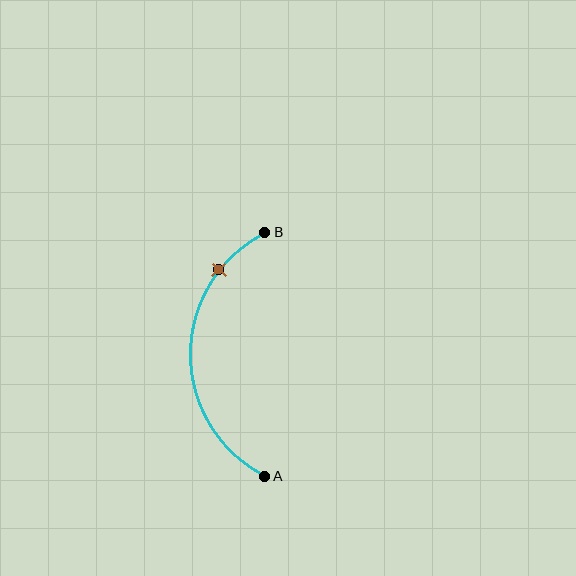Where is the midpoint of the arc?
The arc midpoint is the point on the curve farthest from the straight line joining A and B. It sits to the left of that line.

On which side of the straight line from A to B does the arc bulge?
The arc bulges to the left of the straight line connecting A and B.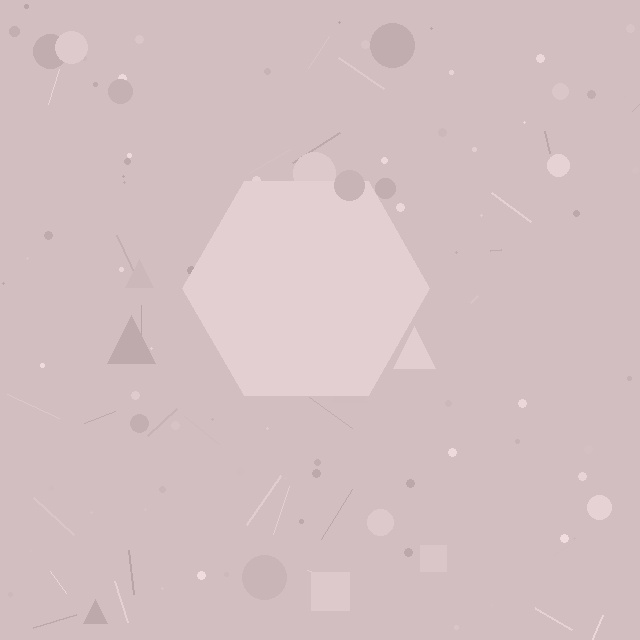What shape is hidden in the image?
A hexagon is hidden in the image.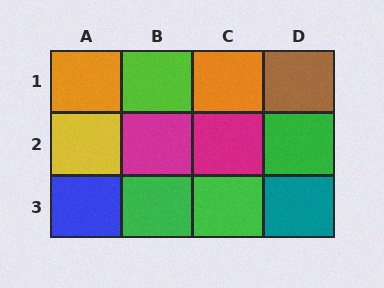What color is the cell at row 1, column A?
Orange.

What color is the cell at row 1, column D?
Brown.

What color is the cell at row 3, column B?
Green.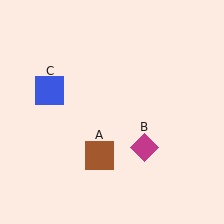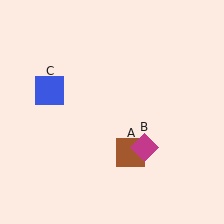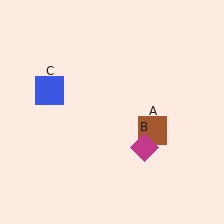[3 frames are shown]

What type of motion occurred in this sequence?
The brown square (object A) rotated counterclockwise around the center of the scene.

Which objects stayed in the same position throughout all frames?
Magenta diamond (object B) and blue square (object C) remained stationary.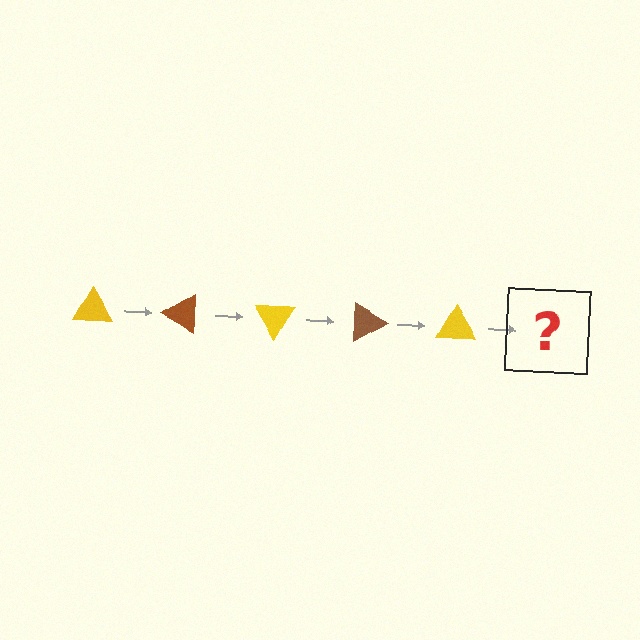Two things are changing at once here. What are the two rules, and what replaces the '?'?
The two rules are that it rotates 30 degrees each step and the color cycles through yellow and brown. The '?' should be a brown triangle, rotated 150 degrees from the start.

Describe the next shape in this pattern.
It should be a brown triangle, rotated 150 degrees from the start.